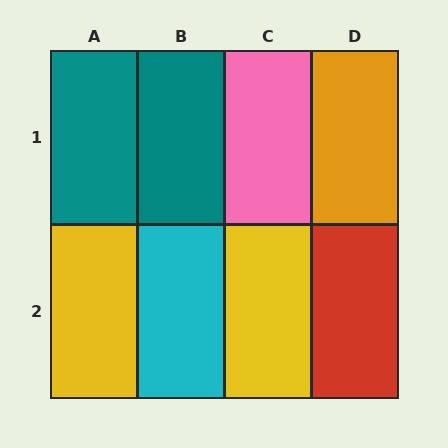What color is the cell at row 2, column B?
Cyan.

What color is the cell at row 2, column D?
Red.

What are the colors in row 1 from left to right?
Teal, teal, pink, orange.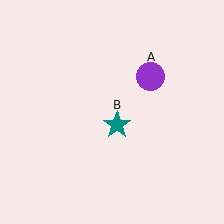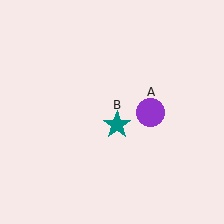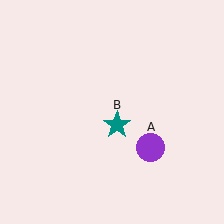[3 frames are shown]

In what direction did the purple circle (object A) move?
The purple circle (object A) moved down.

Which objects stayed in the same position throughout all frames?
Teal star (object B) remained stationary.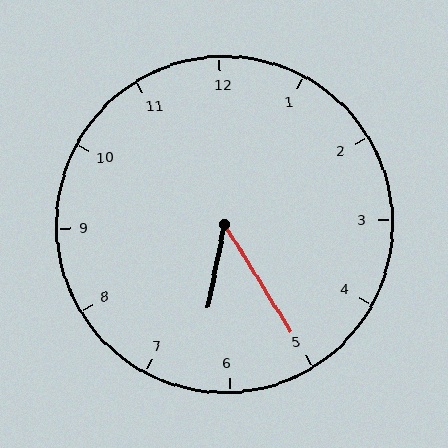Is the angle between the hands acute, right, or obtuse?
It is acute.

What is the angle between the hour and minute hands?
Approximately 42 degrees.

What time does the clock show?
6:25.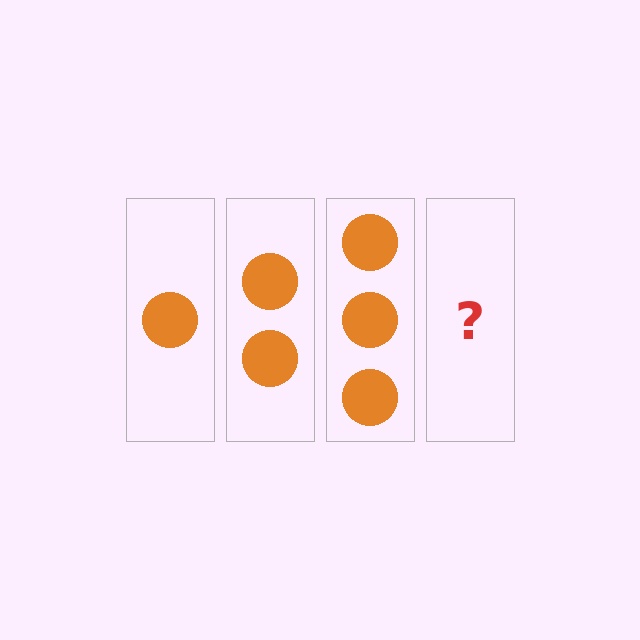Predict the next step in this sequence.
The next step is 4 circles.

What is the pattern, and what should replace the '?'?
The pattern is that each step adds one more circle. The '?' should be 4 circles.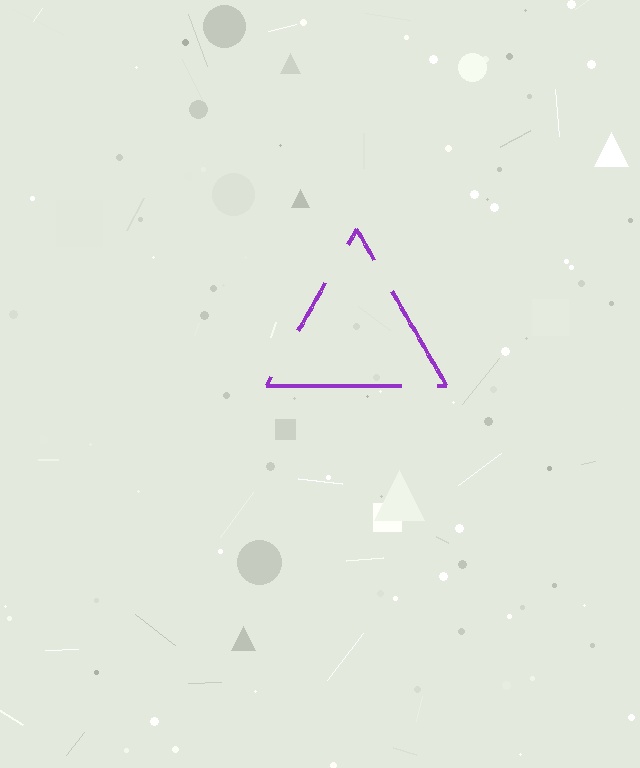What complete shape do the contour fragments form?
The contour fragments form a triangle.